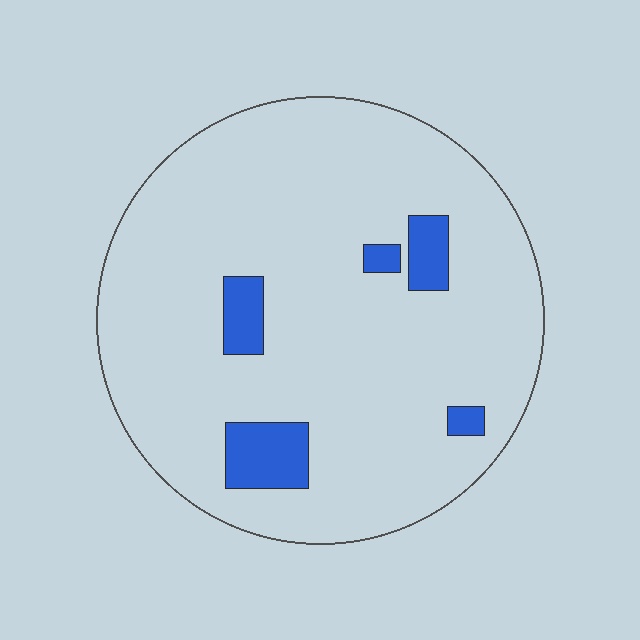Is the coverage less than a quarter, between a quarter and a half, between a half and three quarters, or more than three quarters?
Less than a quarter.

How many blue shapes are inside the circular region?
5.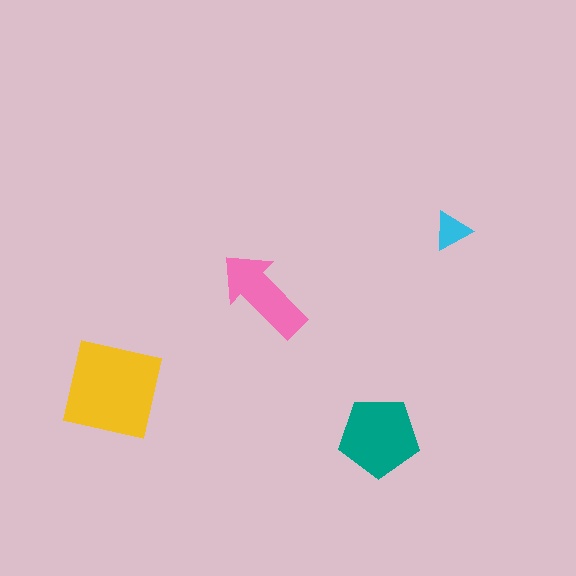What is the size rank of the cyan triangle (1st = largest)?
4th.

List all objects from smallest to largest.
The cyan triangle, the pink arrow, the teal pentagon, the yellow square.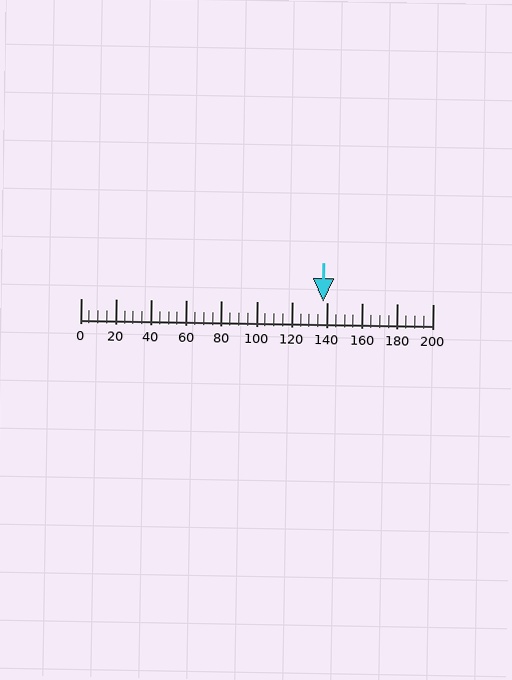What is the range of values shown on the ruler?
The ruler shows values from 0 to 200.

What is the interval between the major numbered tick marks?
The major tick marks are spaced 20 units apart.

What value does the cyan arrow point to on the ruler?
The cyan arrow points to approximately 138.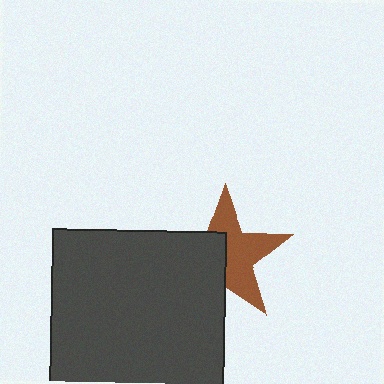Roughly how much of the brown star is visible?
About half of it is visible (roughly 56%).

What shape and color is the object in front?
The object in front is a dark gray square.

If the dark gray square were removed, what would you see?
You would see the complete brown star.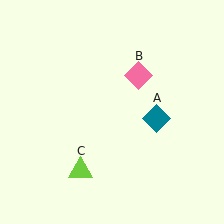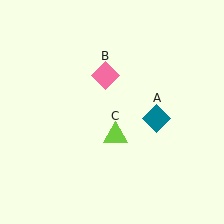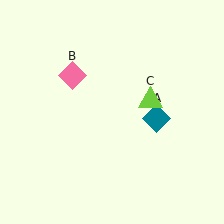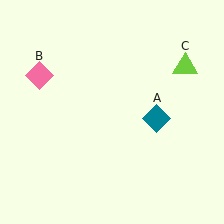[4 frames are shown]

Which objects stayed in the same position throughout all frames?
Teal diamond (object A) remained stationary.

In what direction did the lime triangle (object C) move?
The lime triangle (object C) moved up and to the right.